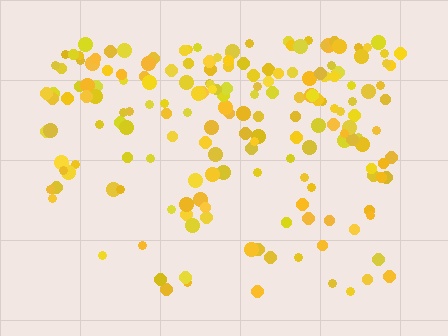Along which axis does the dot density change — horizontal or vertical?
Vertical.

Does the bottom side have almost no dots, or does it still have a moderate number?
Still a moderate number, just noticeably fewer than the top.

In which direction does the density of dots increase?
From bottom to top, with the top side densest.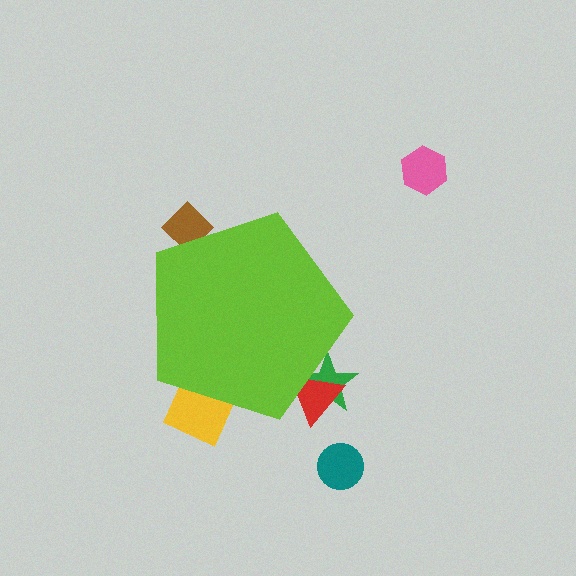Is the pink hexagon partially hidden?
No, the pink hexagon is fully visible.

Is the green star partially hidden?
Yes, the green star is partially hidden behind the lime pentagon.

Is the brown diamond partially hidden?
Yes, the brown diamond is partially hidden behind the lime pentagon.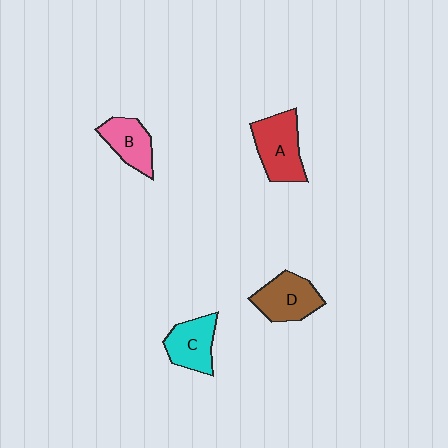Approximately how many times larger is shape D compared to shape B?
Approximately 1.2 times.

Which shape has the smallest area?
Shape B (pink).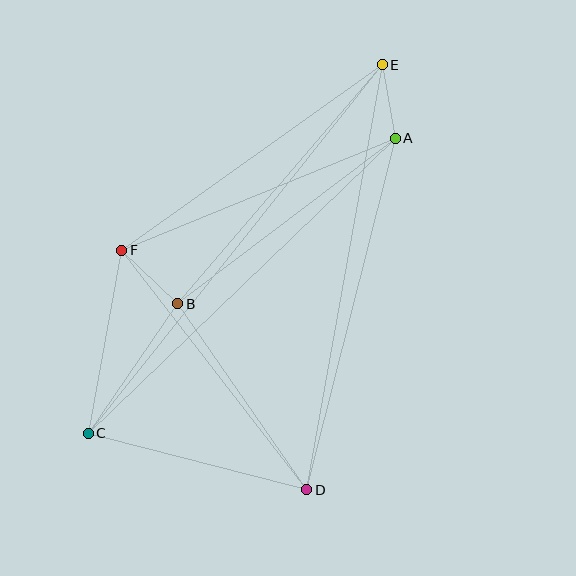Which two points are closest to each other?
Points A and E are closest to each other.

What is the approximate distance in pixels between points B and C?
The distance between B and C is approximately 158 pixels.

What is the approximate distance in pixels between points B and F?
The distance between B and F is approximately 78 pixels.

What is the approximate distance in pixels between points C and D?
The distance between C and D is approximately 226 pixels.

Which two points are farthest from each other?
Points C and E are farthest from each other.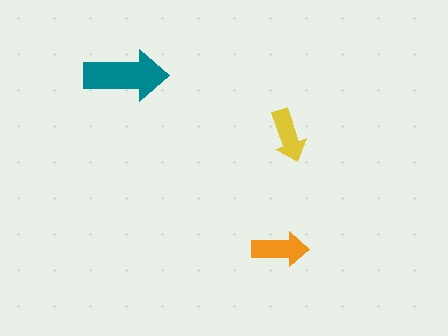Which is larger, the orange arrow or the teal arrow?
The teal one.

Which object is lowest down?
The orange arrow is bottommost.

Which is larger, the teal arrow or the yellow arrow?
The teal one.